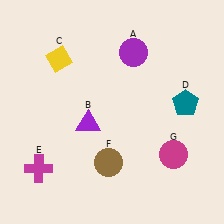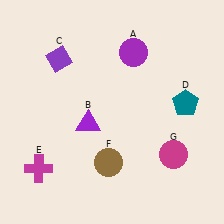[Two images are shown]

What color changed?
The diamond (C) changed from yellow in Image 1 to purple in Image 2.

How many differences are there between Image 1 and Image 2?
There is 1 difference between the two images.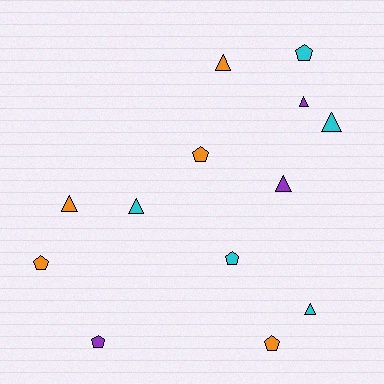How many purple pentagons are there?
There is 1 purple pentagon.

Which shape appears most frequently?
Triangle, with 7 objects.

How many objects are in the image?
There are 13 objects.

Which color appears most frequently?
Cyan, with 5 objects.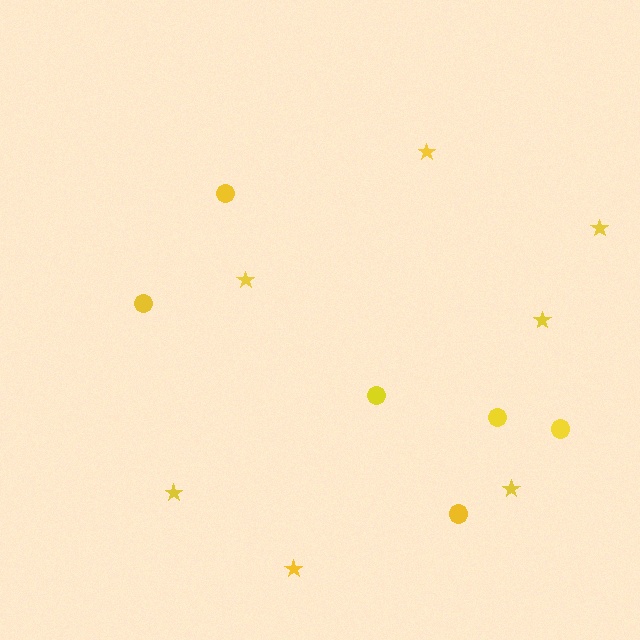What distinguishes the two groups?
There are 2 groups: one group of stars (7) and one group of circles (6).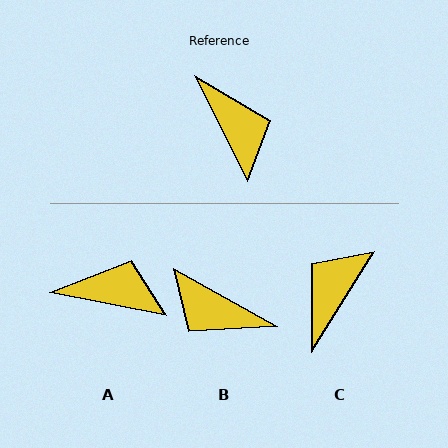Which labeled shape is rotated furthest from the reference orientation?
B, about 146 degrees away.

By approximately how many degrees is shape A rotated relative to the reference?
Approximately 52 degrees counter-clockwise.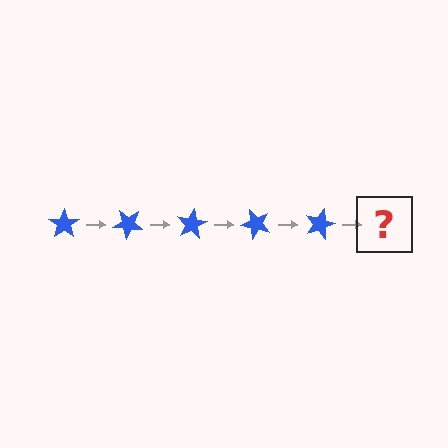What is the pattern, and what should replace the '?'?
The pattern is that the star rotates 40 degrees each step. The '?' should be a blue star rotated 200 degrees.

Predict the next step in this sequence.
The next step is a blue star rotated 200 degrees.